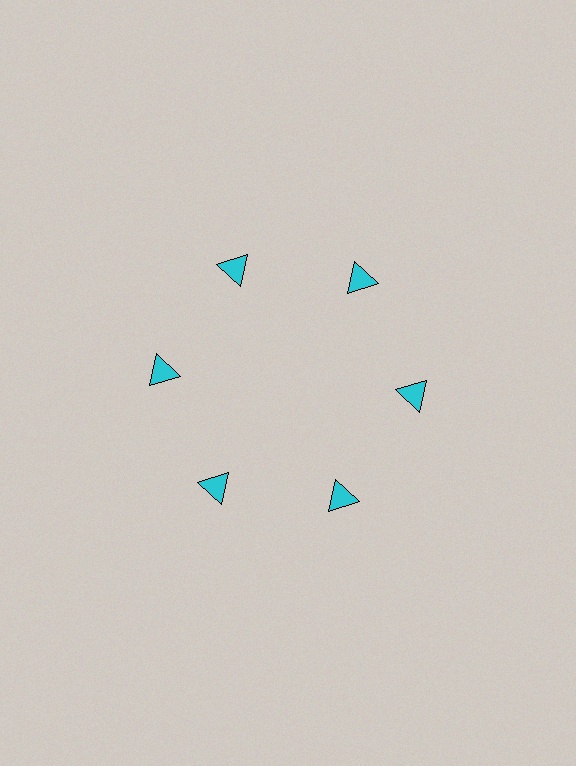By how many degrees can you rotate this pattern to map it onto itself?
The pattern maps onto itself every 60 degrees of rotation.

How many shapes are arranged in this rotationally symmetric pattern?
There are 6 shapes, arranged in 6 groups of 1.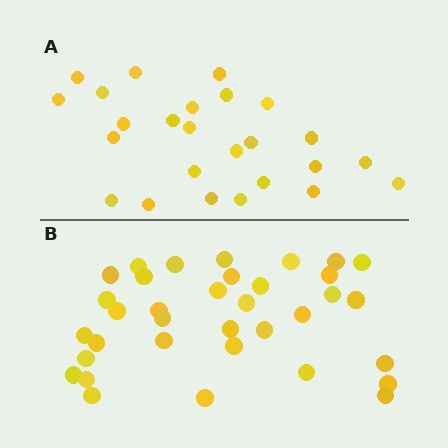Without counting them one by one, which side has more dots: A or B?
Region B (the bottom region) has more dots.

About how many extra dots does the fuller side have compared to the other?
Region B has roughly 10 or so more dots than region A.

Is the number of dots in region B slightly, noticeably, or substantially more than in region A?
Region B has noticeably more, but not dramatically so. The ratio is roughly 1.4 to 1.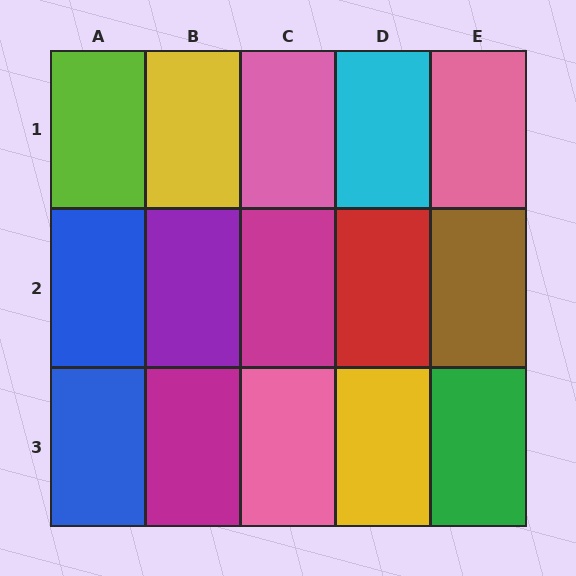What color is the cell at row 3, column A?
Blue.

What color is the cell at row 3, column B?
Magenta.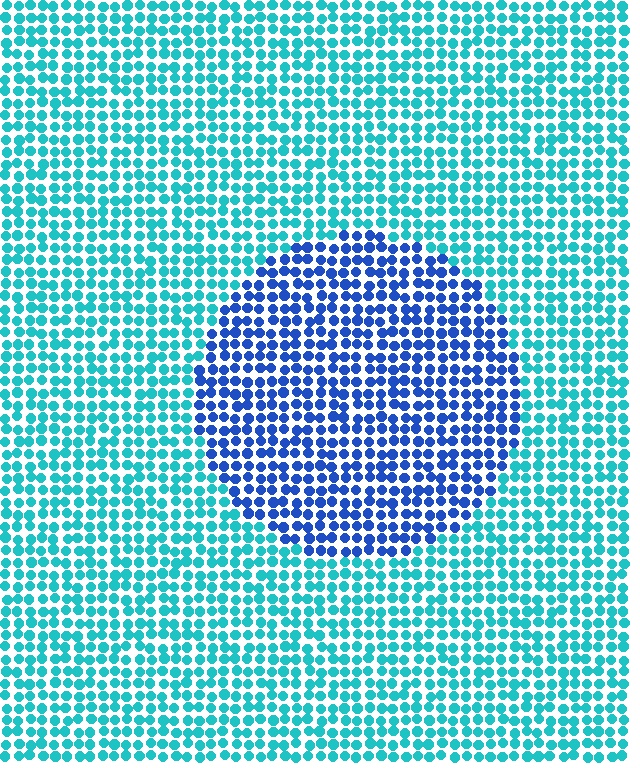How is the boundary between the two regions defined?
The boundary is defined purely by a slight shift in hue (about 43 degrees). Spacing, size, and orientation are identical on both sides.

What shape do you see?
I see a circle.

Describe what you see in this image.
The image is filled with small cyan elements in a uniform arrangement. A circle-shaped region is visible where the elements are tinted to a slightly different hue, forming a subtle color boundary.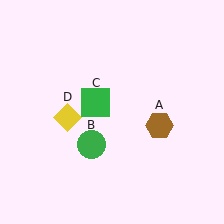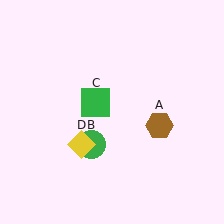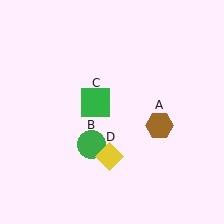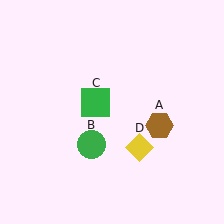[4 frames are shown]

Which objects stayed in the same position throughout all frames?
Brown hexagon (object A) and green circle (object B) and green square (object C) remained stationary.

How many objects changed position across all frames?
1 object changed position: yellow diamond (object D).